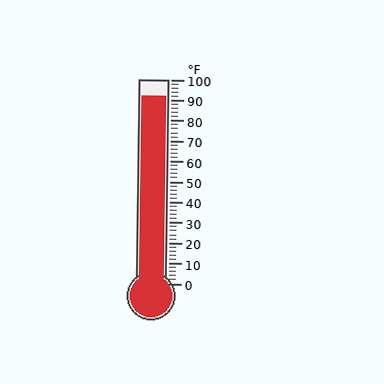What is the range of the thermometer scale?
The thermometer scale ranges from 0°F to 100°F.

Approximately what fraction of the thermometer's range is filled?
The thermometer is filled to approximately 90% of its range.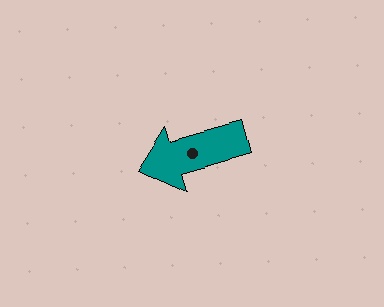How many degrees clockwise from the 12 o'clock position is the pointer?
Approximately 254 degrees.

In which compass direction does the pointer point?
West.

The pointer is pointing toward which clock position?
Roughly 8 o'clock.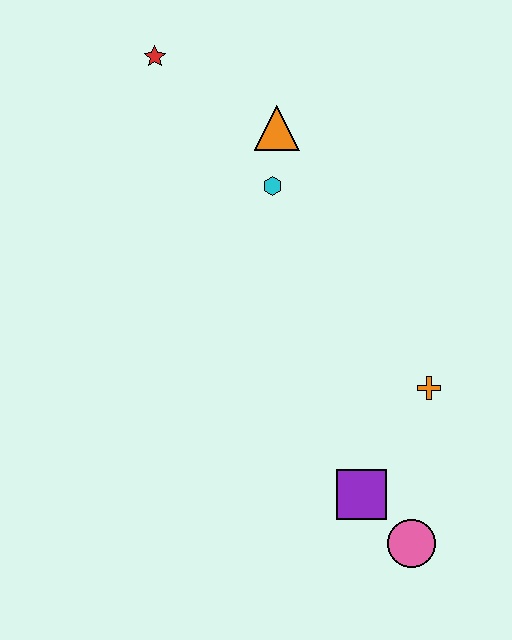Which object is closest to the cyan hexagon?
The orange triangle is closest to the cyan hexagon.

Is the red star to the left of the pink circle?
Yes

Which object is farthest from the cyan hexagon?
The pink circle is farthest from the cyan hexagon.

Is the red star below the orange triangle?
No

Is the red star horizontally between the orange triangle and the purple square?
No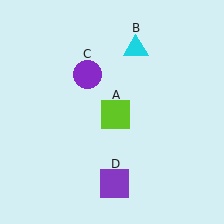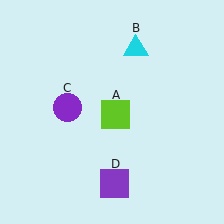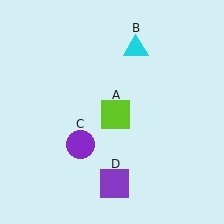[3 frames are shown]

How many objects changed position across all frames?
1 object changed position: purple circle (object C).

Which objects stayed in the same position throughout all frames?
Lime square (object A) and cyan triangle (object B) and purple square (object D) remained stationary.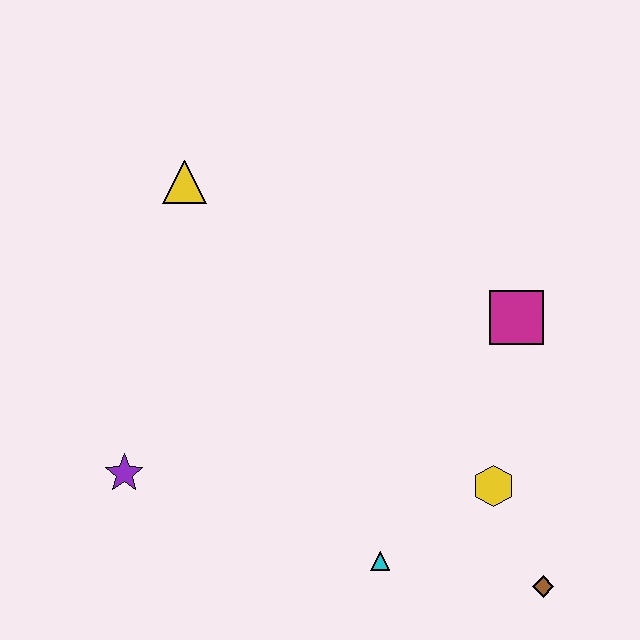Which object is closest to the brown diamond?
The yellow hexagon is closest to the brown diamond.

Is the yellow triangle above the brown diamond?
Yes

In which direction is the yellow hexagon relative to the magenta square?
The yellow hexagon is below the magenta square.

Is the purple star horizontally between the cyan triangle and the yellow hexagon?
No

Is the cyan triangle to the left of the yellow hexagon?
Yes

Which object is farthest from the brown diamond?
The yellow triangle is farthest from the brown diamond.